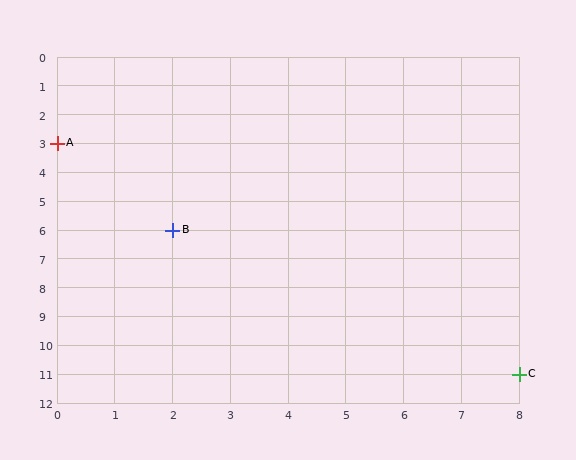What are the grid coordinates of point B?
Point B is at grid coordinates (2, 6).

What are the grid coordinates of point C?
Point C is at grid coordinates (8, 11).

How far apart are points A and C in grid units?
Points A and C are 8 columns and 8 rows apart (about 11.3 grid units diagonally).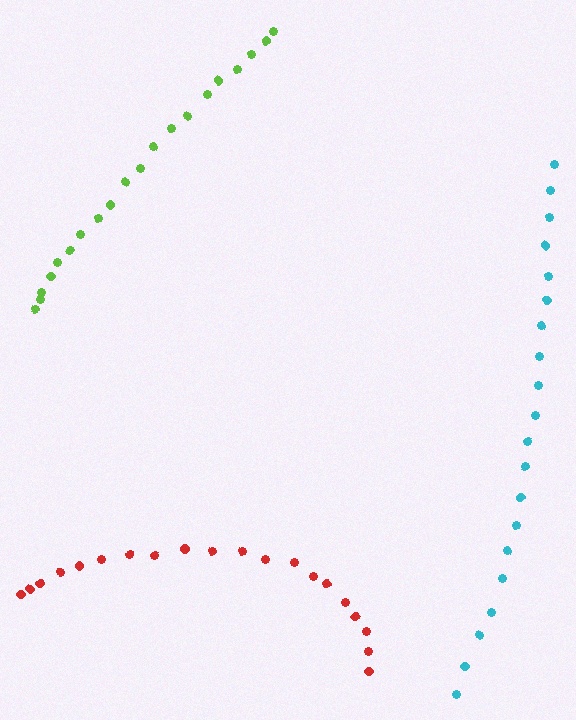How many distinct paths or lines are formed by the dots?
There are 3 distinct paths.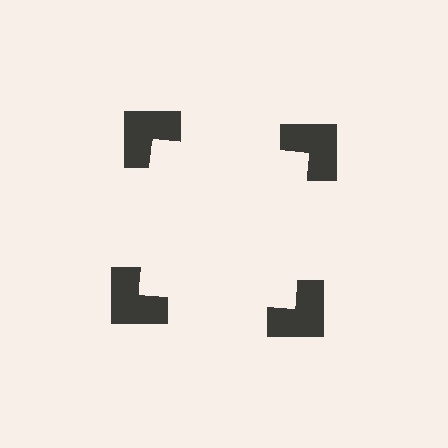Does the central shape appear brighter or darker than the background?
It typically appears slightly brighter than the background, even though no actual brightness change is drawn.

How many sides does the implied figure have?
4 sides.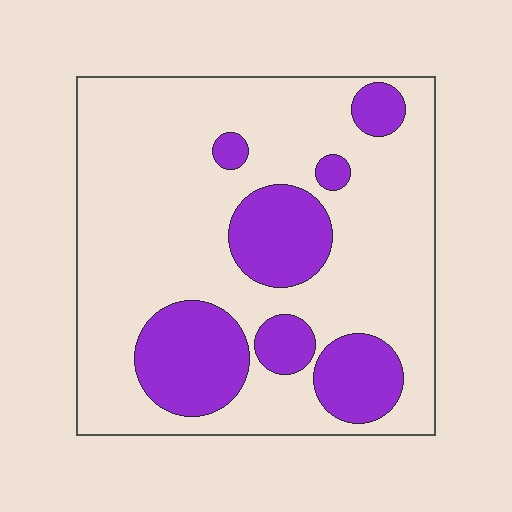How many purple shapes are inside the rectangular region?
7.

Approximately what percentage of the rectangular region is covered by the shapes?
Approximately 25%.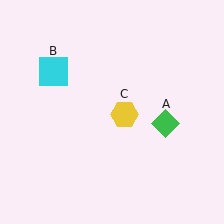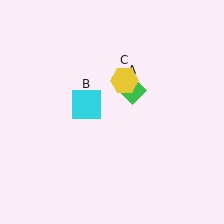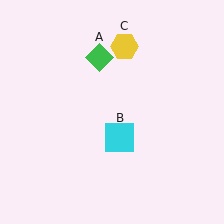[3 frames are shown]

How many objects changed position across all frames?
3 objects changed position: green diamond (object A), cyan square (object B), yellow hexagon (object C).